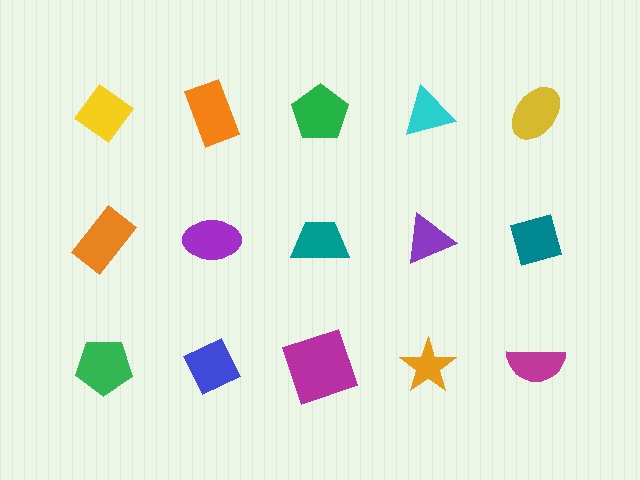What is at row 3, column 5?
A magenta semicircle.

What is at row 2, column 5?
A teal diamond.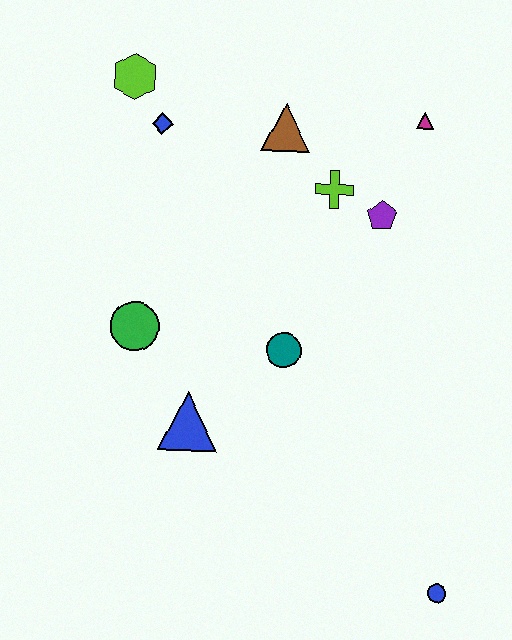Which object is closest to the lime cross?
The purple pentagon is closest to the lime cross.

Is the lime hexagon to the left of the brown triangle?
Yes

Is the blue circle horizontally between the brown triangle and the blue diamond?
No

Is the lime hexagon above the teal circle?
Yes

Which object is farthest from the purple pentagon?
The blue circle is farthest from the purple pentagon.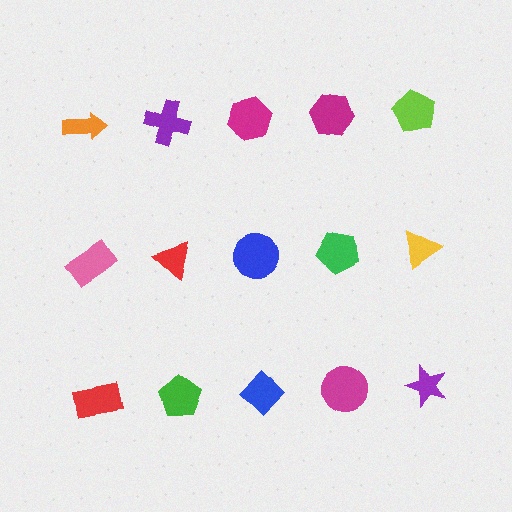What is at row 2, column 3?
A blue circle.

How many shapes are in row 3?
5 shapes.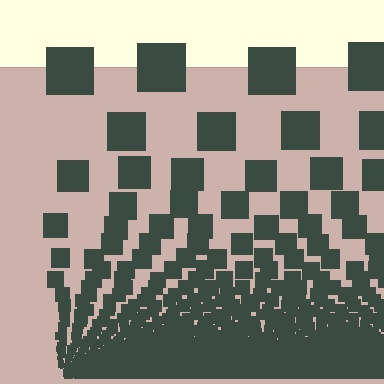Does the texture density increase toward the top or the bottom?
Density increases toward the bottom.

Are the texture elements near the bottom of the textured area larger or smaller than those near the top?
Smaller. The gradient is inverted — elements near the bottom are smaller and denser.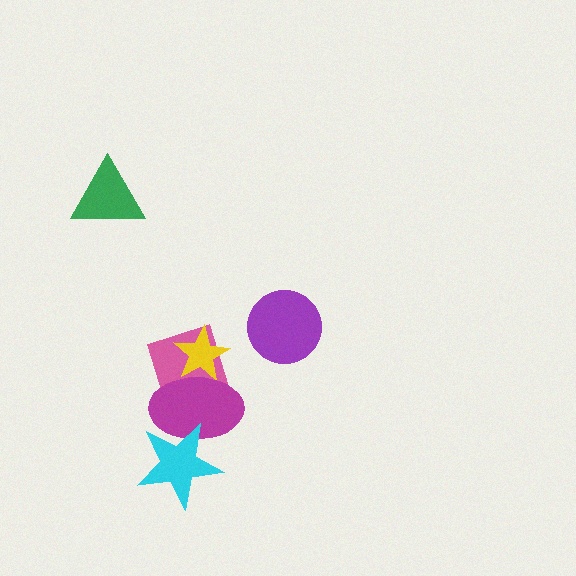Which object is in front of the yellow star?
The magenta ellipse is in front of the yellow star.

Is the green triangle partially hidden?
No, no other shape covers it.